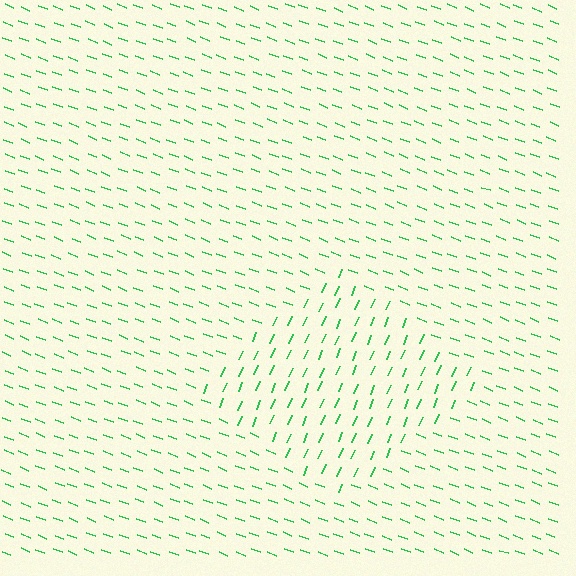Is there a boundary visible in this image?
Yes, there is a texture boundary formed by a change in line orientation.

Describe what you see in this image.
The image is filled with small green line segments. A diamond region in the image has lines oriented differently from the surrounding lines, creating a visible texture boundary.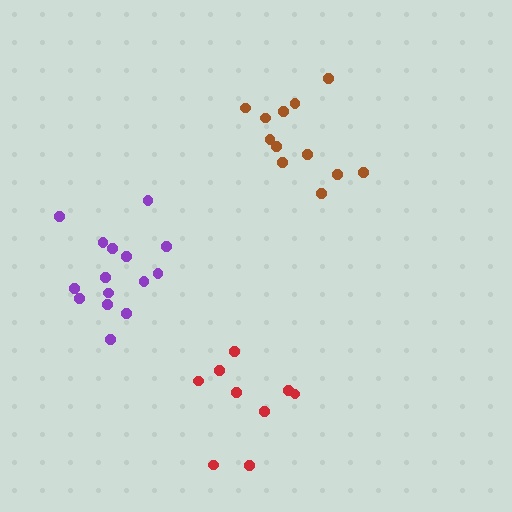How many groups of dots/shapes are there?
There are 3 groups.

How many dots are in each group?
Group 1: 12 dots, Group 2: 15 dots, Group 3: 9 dots (36 total).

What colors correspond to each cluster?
The clusters are colored: brown, purple, red.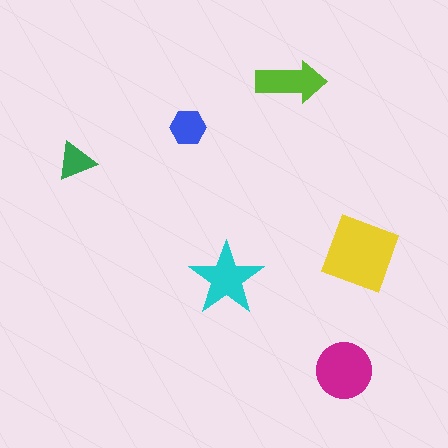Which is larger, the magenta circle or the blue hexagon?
The magenta circle.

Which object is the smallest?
The green triangle.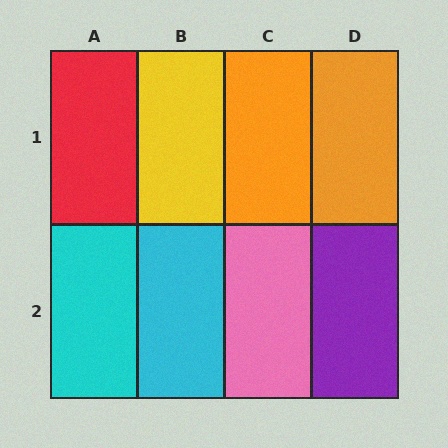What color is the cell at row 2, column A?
Cyan.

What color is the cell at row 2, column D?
Purple.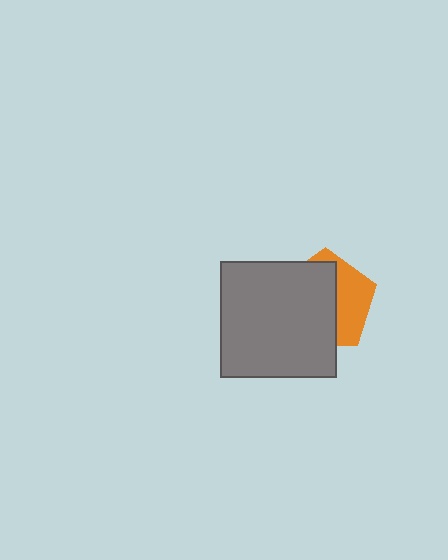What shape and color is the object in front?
The object in front is a gray rectangle.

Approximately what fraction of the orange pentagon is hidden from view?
Roughly 63% of the orange pentagon is hidden behind the gray rectangle.